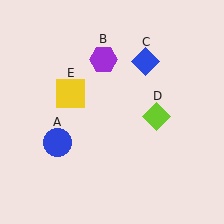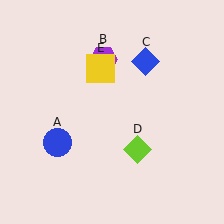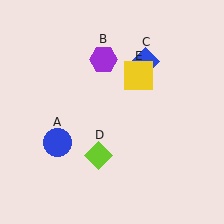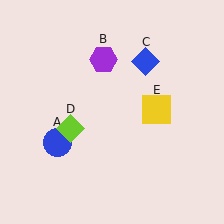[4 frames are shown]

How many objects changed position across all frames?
2 objects changed position: lime diamond (object D), yellow square (object E).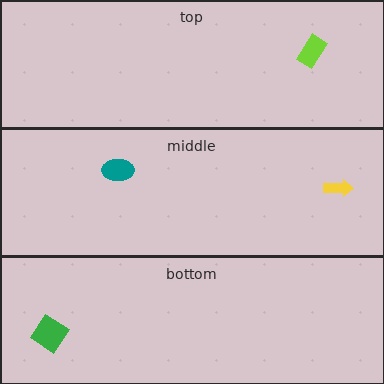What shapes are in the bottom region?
The green diamond.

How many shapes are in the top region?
1.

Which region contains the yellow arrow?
The middle region.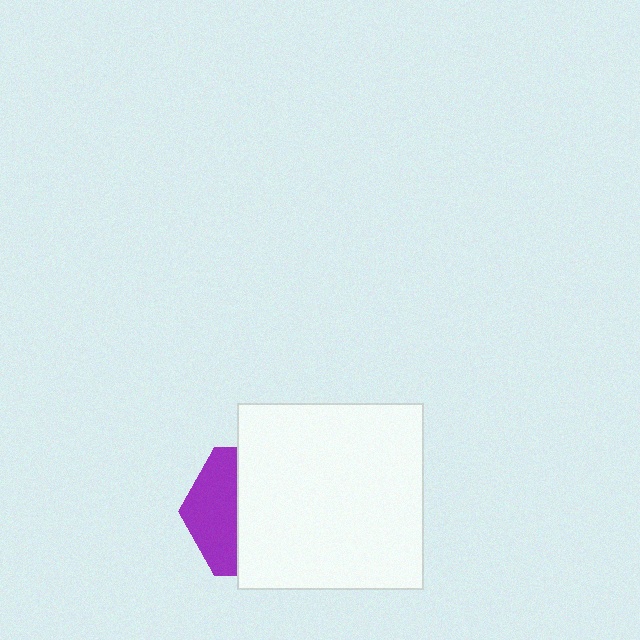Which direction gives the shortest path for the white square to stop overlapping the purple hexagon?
Moving right gives the shortest separation.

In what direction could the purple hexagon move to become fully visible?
The purple hexagon could move left. That would shift it out from behind the white square entirely.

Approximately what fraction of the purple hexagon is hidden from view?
Roughly 63% of the purple hexagon is hidden behind the white square.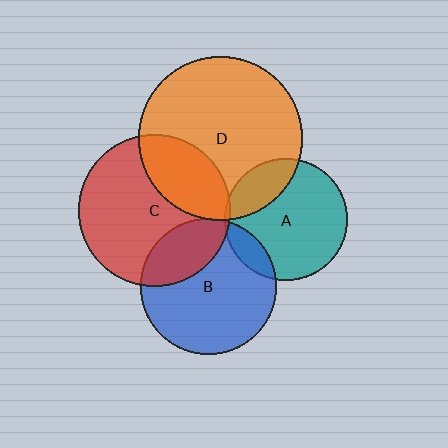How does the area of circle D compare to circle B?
Approximately 1.5 times.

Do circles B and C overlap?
Yes.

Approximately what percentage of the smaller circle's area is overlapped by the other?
Approximately 25%.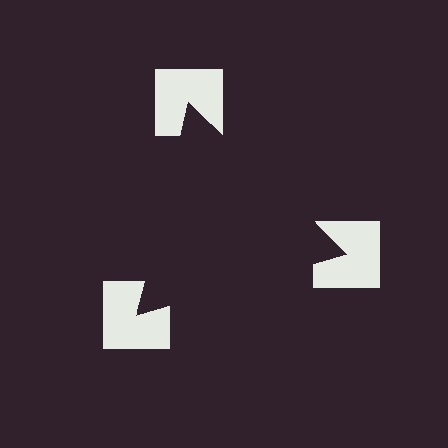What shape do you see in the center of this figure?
An illusory triangle — its edges are inferred from the aligned wedge cuts in the notched squares, not physically drawn.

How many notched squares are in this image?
There are 3 — one at each vertex of the illusory triangle.